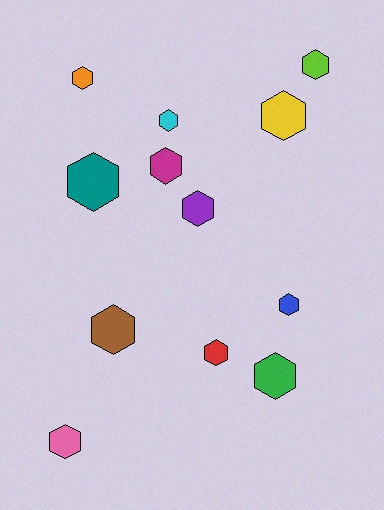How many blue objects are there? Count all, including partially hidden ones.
There is 1 blue object.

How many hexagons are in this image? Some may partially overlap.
There are 12 hexagons.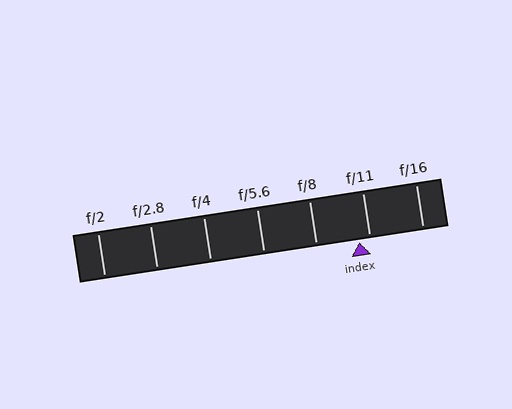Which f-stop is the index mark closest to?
The index mark is closest to f/11.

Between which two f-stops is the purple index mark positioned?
The index mark is between f/8 and f/11.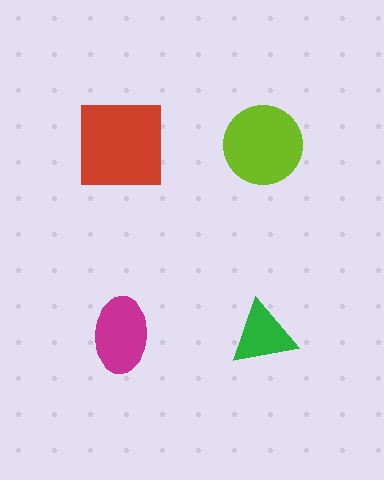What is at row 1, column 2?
A lime circle.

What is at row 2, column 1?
A magenta ellipse.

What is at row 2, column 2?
A green triangle.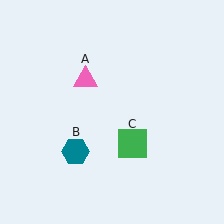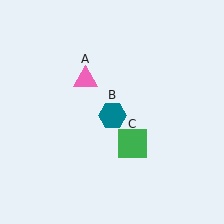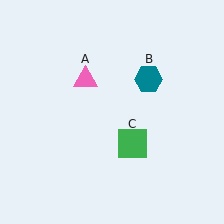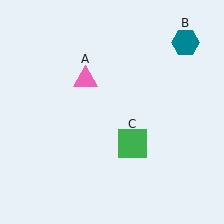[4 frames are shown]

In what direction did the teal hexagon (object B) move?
The teal hexagon (object B) moved up and to the right.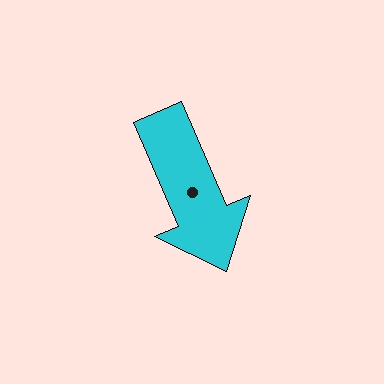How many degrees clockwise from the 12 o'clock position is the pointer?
Approximately 156 degrees.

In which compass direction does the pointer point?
Southeast.